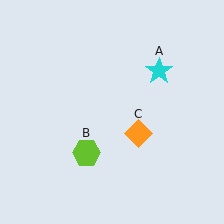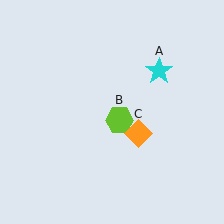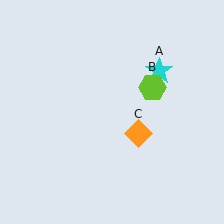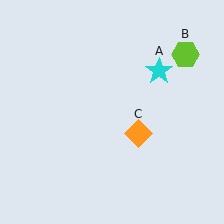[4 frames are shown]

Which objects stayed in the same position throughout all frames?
Cyan star (object A) and orange diamond (object C) remained stationary.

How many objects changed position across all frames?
1 object changed position: lime hexagon (object B).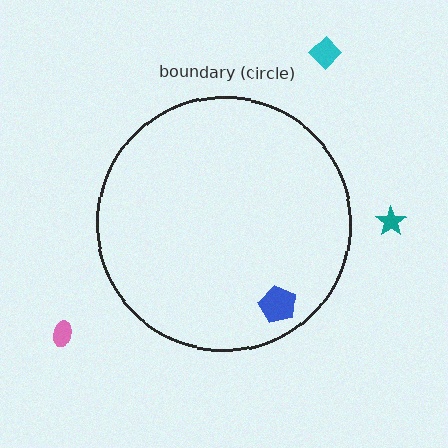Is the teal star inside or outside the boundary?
Outside.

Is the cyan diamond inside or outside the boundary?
Outside.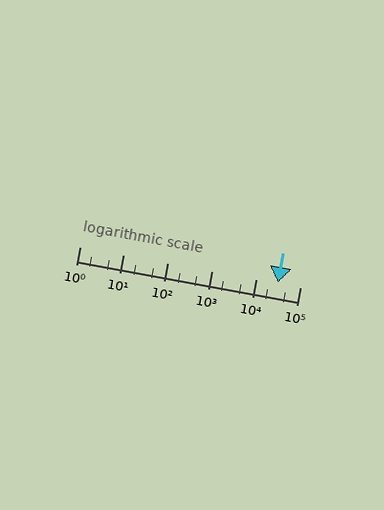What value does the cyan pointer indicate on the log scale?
The pointer indicates approximately 32000.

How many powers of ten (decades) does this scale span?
The scale spans 5 decades, from 1 to 100000.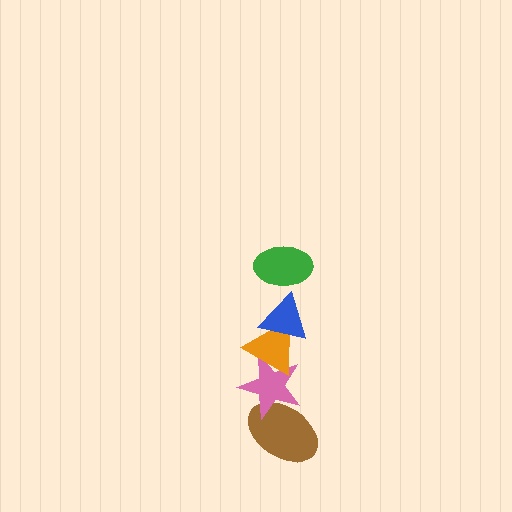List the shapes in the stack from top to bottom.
From top to bottom: the green ellipse, the blue triangle, the orange triangle, the pink star, the brown ellipse.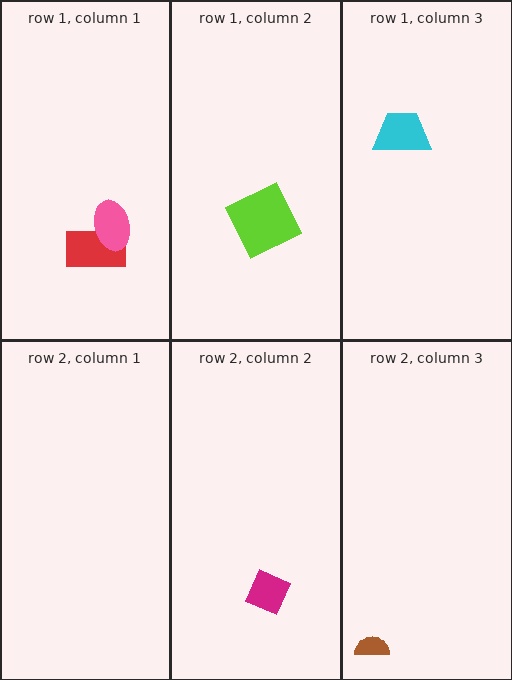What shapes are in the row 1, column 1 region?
The red rectangle, the pink ellipse.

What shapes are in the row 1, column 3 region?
The cyan trapezoid.